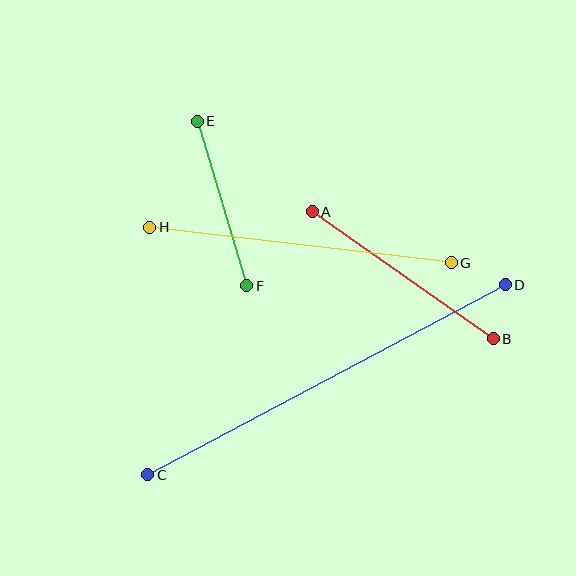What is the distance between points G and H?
The distance is approximately 304 pixels.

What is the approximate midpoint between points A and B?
The midpoint is at approximately (403, 275) pixels.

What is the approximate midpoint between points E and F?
The midpoint is at approximately (222, 204) pixels.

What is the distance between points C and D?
The distance is approximately 405 pixels.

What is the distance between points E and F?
The distance is approximately 172 pixels.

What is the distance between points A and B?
The distance is approximately 221 pixels.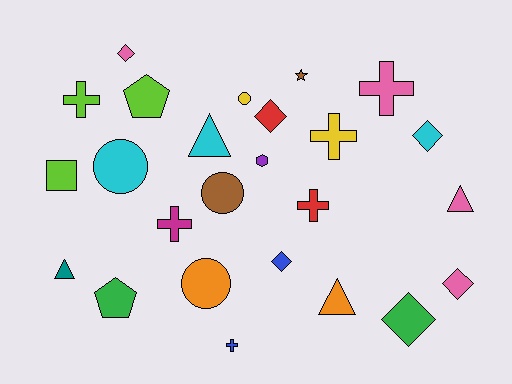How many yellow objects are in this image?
There are 2 yellow objects.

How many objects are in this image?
There are 25 objects.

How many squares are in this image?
There is 1 square.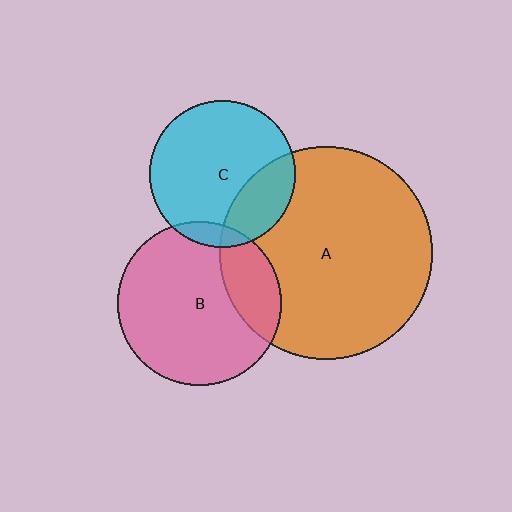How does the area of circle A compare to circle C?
Approximately 2.1 times.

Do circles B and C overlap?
Yes.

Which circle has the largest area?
Circle A (orange).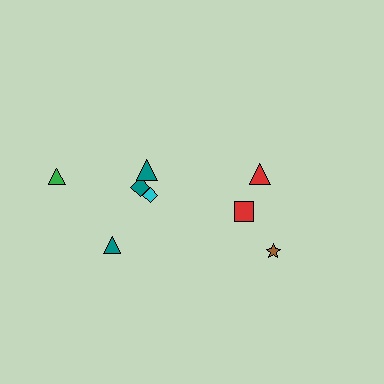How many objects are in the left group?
There are 5 objects.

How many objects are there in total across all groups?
There are 8 objects.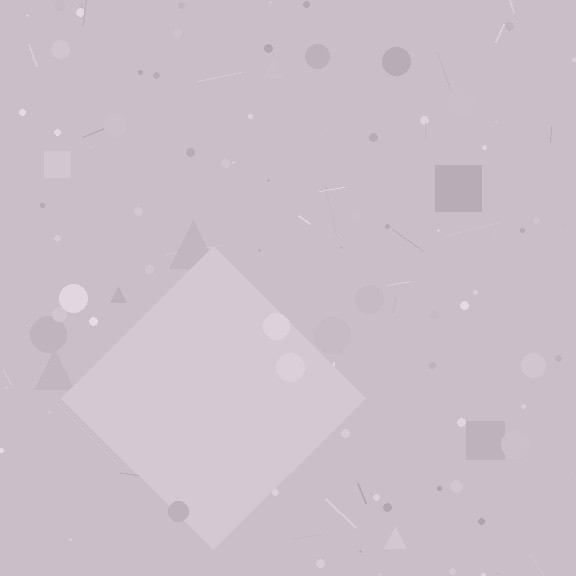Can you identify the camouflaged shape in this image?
The camouflaged shape is a diamond.